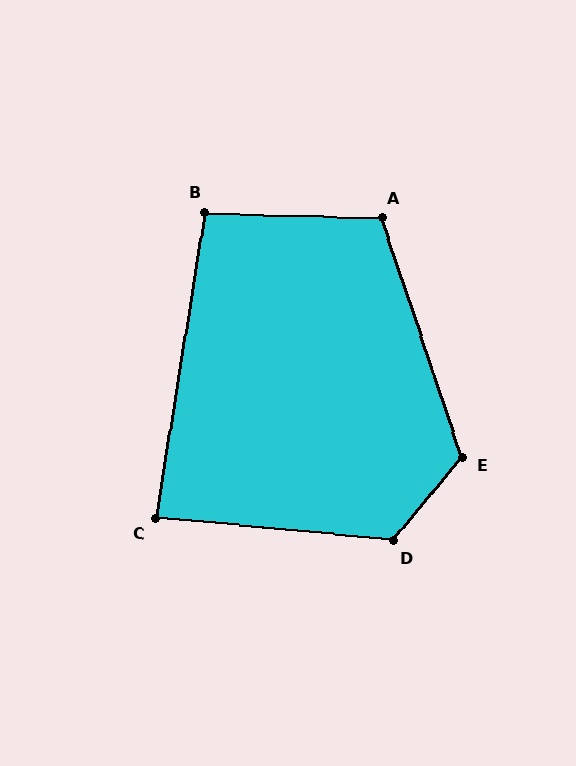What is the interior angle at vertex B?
Approximately 97 degrees (obtuse).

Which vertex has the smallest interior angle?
C, at approximately 86 degrees.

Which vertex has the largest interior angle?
D, at approximately 124 degrees.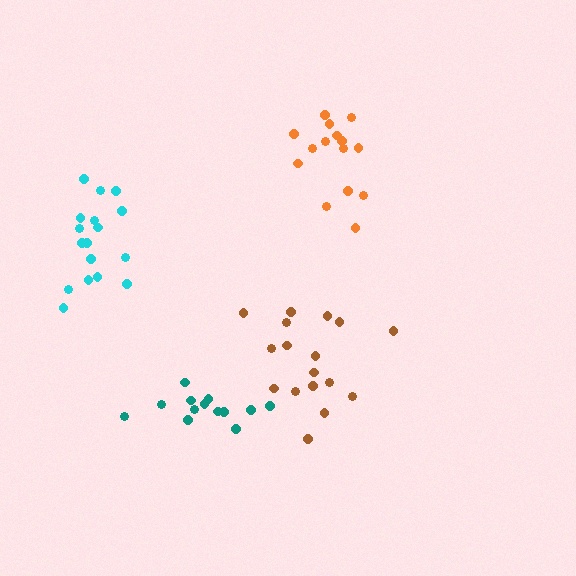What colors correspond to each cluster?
The clusters are colored: cyan, brown, orange, teal.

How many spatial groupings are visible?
There are 4 spatial groupings.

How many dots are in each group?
Group 1: 17 dots, Group 2: 17 dots, Group 3: 15 dots, Group 4: 13 dots (62 total).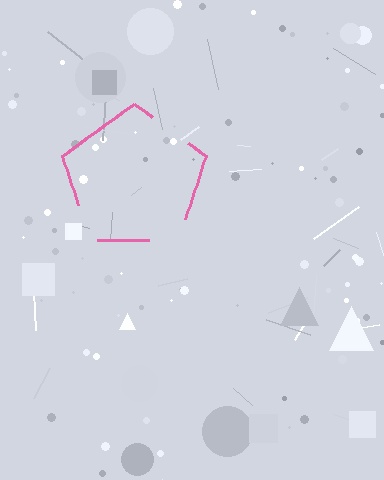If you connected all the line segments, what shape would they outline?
They would outline a pentagon.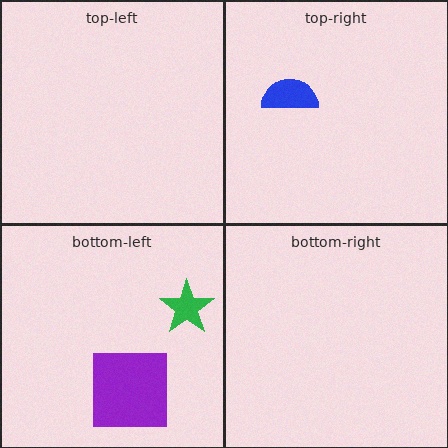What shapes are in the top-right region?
The blue semicircle.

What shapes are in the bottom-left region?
The green star, the purple square.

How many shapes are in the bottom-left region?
2.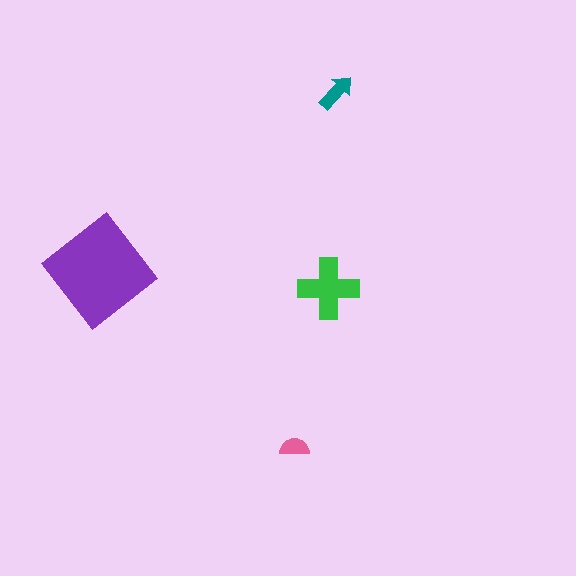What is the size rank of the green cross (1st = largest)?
2nd.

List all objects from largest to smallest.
The purple diamond, the green cross, the teal arrow, the pink semicircle.